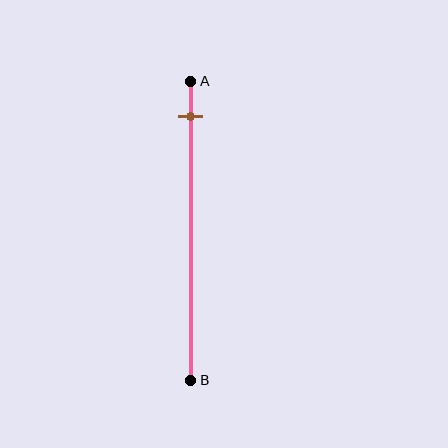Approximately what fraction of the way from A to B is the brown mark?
The brown mark is approximately 10% of the way from A to B.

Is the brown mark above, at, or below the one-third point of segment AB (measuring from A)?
The brown mark is above the one-third point of segment AB.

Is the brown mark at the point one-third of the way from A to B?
No, the mark is at about 10% from A, not at the 33% one-third point.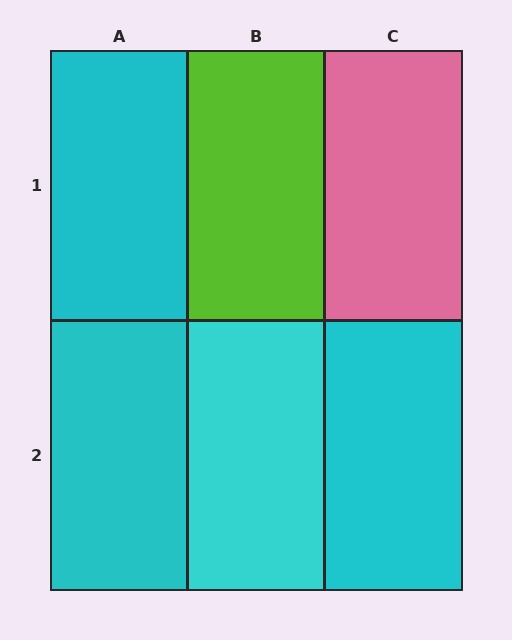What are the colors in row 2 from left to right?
Cyan, cyan, cyan.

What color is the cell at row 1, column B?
Lime.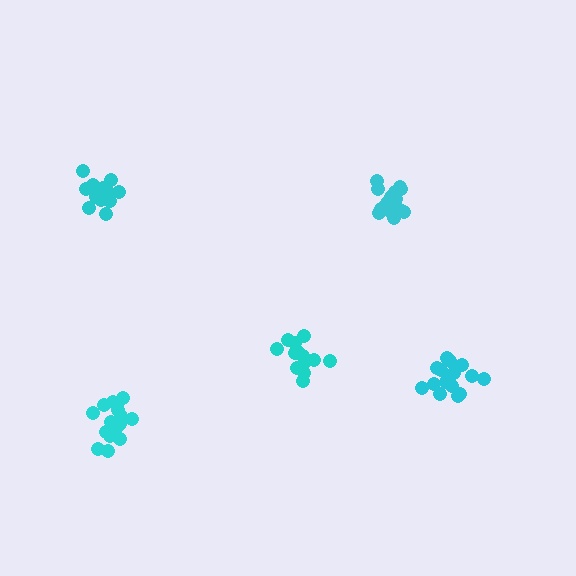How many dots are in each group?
Group 1: 17 dots, Group 2: 18 dots, Group 3: 17 dots, Group 4: 14 dots, Group 5: 13 dots (79 total).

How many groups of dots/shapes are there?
There are 5 groups.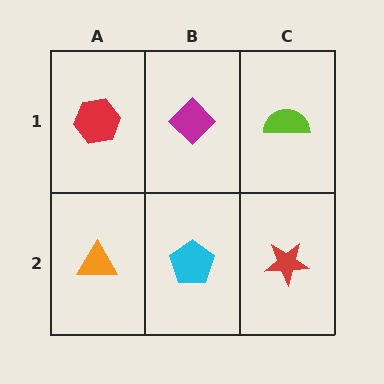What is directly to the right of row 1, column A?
A magenta diamond.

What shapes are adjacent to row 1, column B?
A cyan pentagon (row 2, column B), a red hexagon (row 1, column A), a lime semicircle (row 1, column C).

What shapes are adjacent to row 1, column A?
An orange triangle (row 2, column A), a magenta diamond (row 1, column B).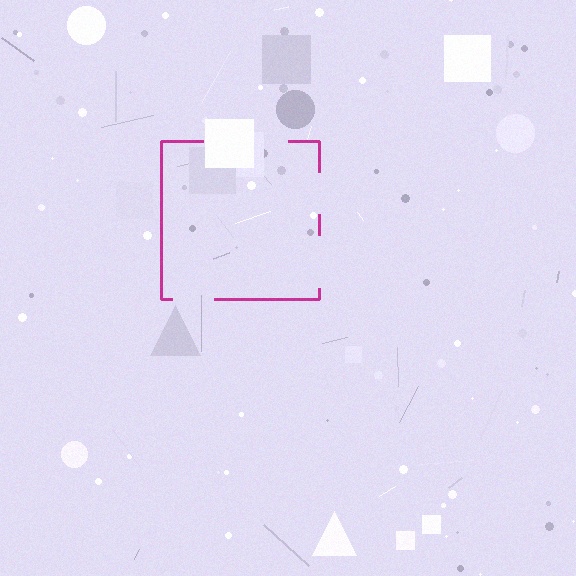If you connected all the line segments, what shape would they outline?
They would outline a square.